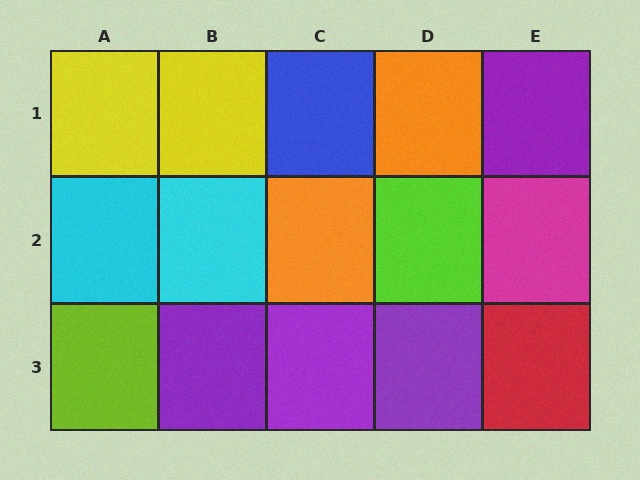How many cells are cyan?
2 cells are cyan.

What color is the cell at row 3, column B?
Purple.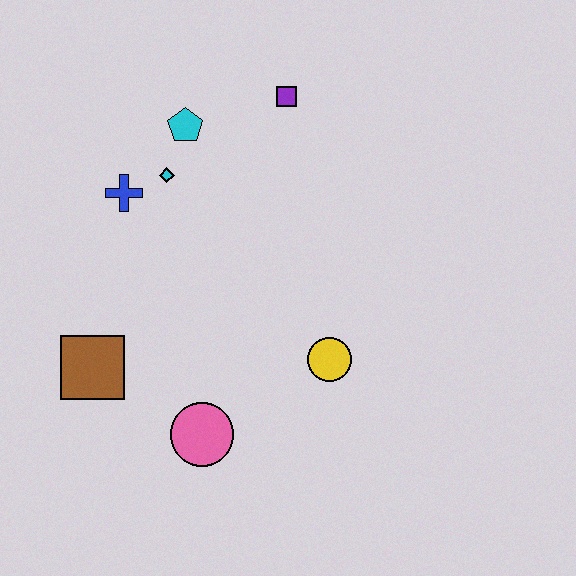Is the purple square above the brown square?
Yes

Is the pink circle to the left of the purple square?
Yes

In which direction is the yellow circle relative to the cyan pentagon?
The yellow circle is below the cyan pentagon.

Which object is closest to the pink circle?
The brown square is closest to the pink circle.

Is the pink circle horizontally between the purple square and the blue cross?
Yes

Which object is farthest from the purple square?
The pink circle is farthest from the purple square.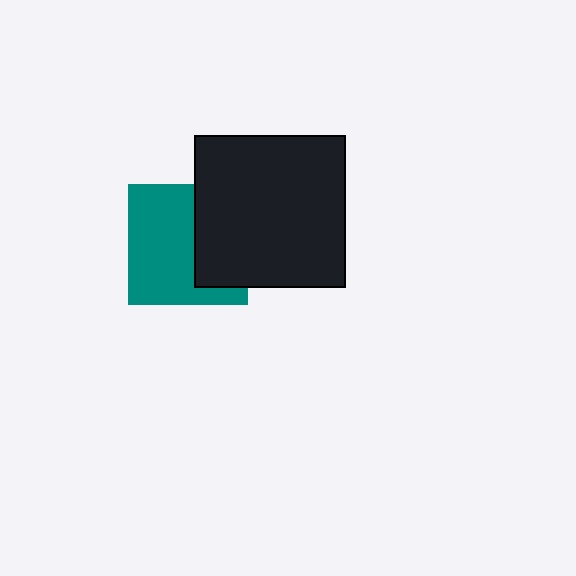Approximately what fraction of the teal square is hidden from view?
Roughly 38% of the teal square is hidden behind the black square.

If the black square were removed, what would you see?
You would see the complete teal square.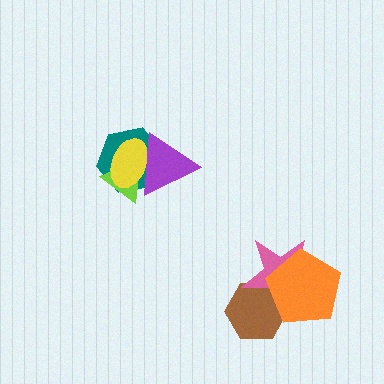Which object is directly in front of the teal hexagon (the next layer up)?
The lime triangle is directly in front of the teal hexagon.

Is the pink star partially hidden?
Yes, it is partially covered by another shape.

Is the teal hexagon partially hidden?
Yes, it is partially covered by another shape.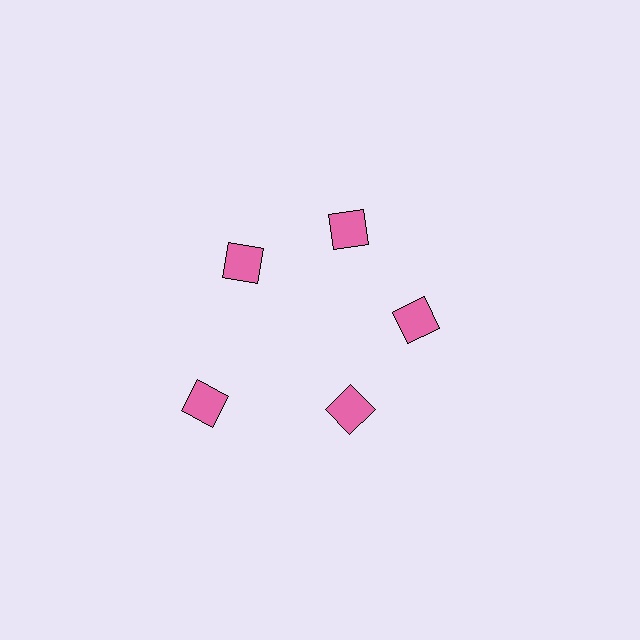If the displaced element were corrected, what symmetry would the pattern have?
It would have 5-fold rotational symmetry — the pattern would map onto itself every 72 degrees.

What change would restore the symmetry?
The symmetry would be restored by moving it inward, back onto the ring so that all 5 squares sit at equal angles and equal distance from the center.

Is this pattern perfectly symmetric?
No. The 5 pink squares are arranged in a ring, but one element near the 8 o'clock position is pushed outward from the center, breaking the 5-fold rotational symmetry.